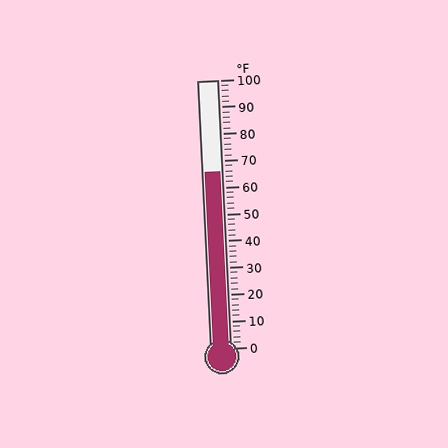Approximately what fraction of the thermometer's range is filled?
The thermometer is filled to approximately 65% of its range.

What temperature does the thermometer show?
The thermometer shows approximately 66°F.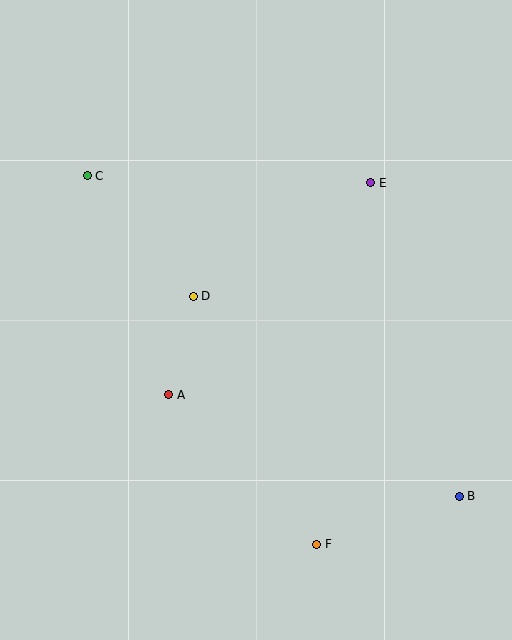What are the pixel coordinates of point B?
Point B is at (459, 497).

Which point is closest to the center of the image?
Point D at (193, 296) is closest to the center.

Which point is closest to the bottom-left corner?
Point A is closest to the bottom-left corner.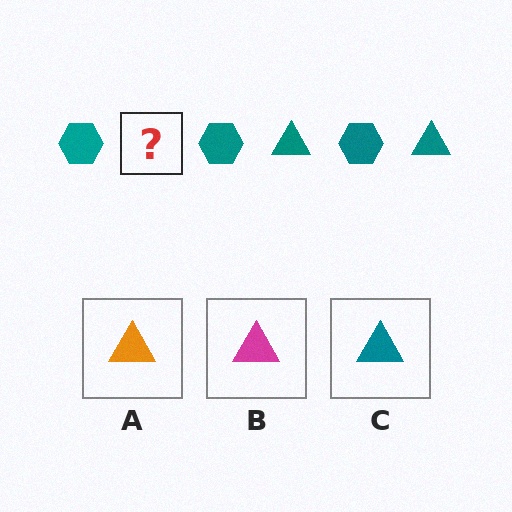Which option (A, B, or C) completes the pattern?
C.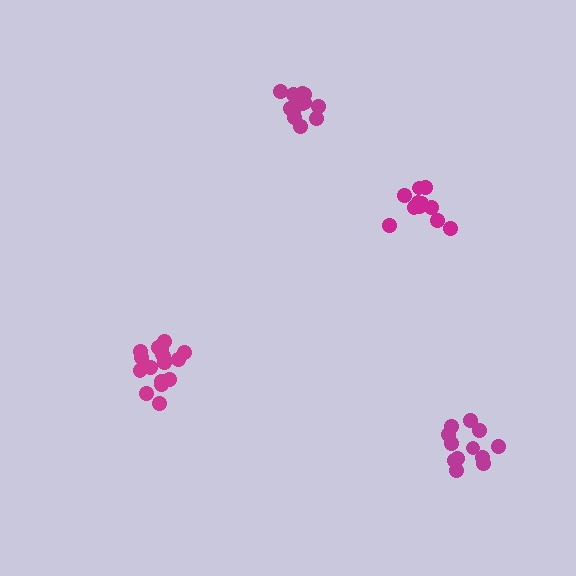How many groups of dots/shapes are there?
There are 4 groups.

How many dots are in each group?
Group 1: 11 dots, Group 2: 15 dots, Group 3: 17 dots, Group 4: 12 dots (55 total).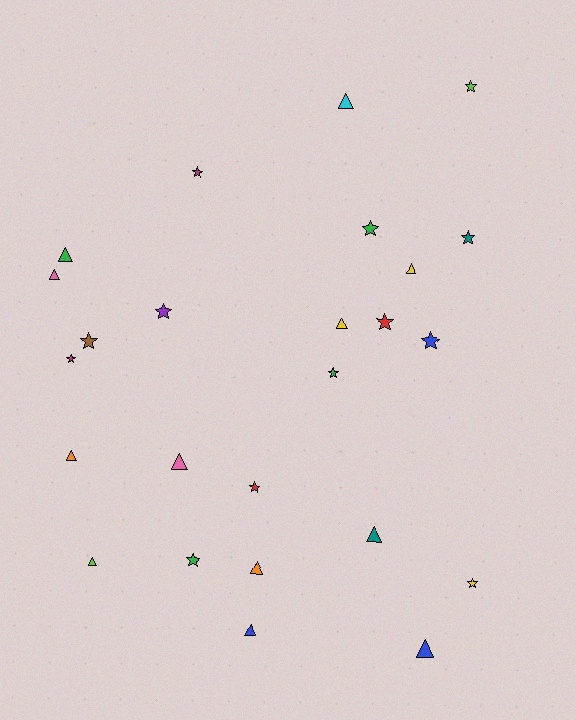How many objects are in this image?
There are 25 objects.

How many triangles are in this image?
There are 12 triangles.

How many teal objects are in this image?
There are 2 teal objects.